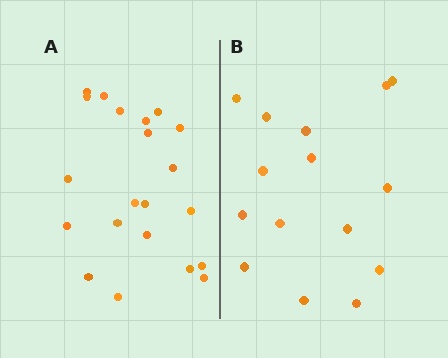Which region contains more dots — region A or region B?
Region A (the left region) has more dots.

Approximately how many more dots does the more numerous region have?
Region A has about 6 more dots than region B.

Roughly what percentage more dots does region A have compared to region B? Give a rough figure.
About 40% more.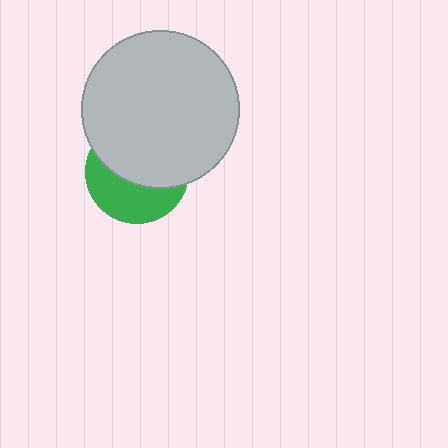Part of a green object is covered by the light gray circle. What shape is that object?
It is a circle.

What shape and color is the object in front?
The object in front is a light gray circle.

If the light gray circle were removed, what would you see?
You would see the complete green circle.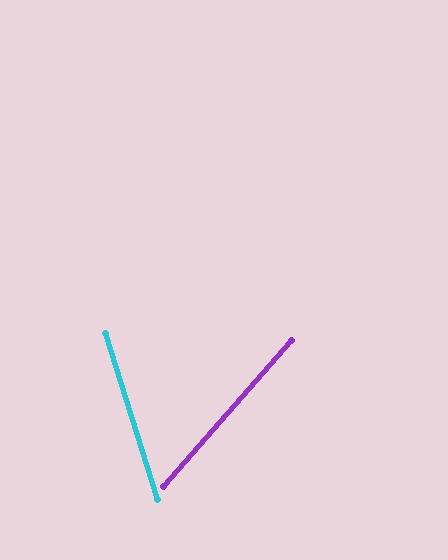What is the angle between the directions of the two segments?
Approximately 59 degrees.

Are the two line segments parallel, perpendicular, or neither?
Neither parallel nor perpendicular — they differ by about 59°.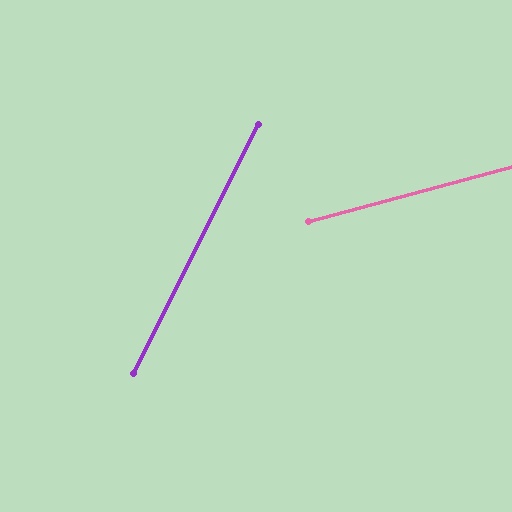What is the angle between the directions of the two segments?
Approximately 48 degrees.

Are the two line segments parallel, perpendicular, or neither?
Neither parallel nor perpendicular — they differ by about 48°.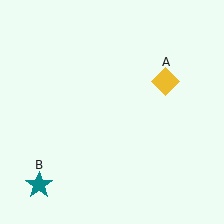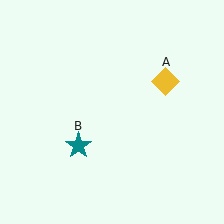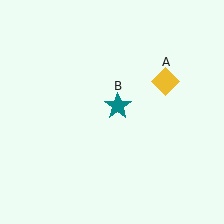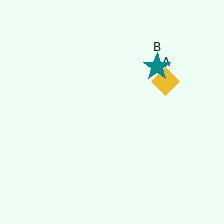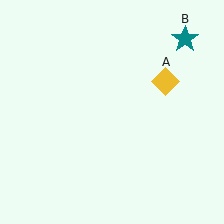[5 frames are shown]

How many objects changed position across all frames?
1 object changed position: teal star (object B).